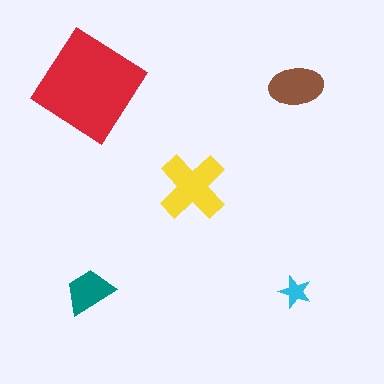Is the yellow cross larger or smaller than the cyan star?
Larger.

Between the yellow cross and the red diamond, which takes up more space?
The red diamond.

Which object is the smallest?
The cyan star.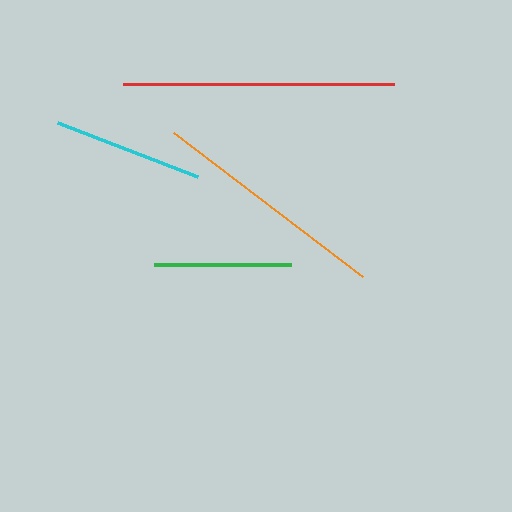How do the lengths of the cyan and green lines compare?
The cyan and green lines are approximately the same length.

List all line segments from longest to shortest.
From longest to shortest: red, orange, cyan, green.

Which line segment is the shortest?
The green line is the shortest at approximately 138 pixels.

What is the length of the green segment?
The green segment is approximately 138 pixels long.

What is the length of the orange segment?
The orange segment is approximately 237 pixels long.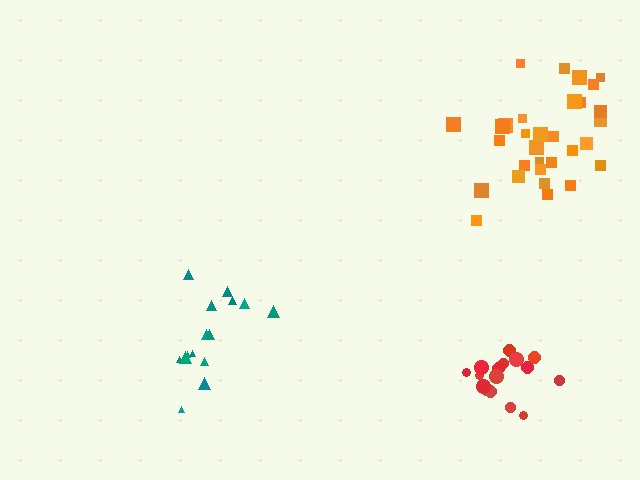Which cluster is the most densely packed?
Red.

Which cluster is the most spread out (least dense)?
Teal.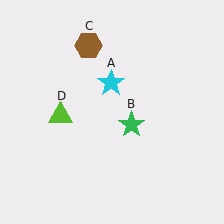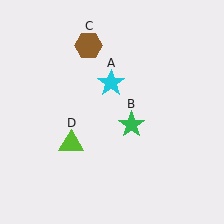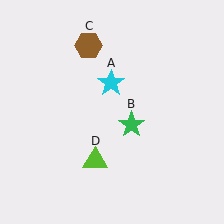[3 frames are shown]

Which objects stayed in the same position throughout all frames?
Cyan star (object A) and green star (object B) and brown hexagon (object C) remained stationary.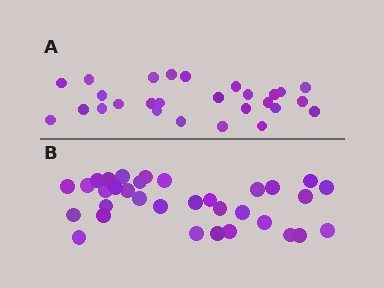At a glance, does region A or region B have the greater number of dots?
Region B (the bottom region) has more dots.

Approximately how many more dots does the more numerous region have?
Region B has about 6 more dots than region A.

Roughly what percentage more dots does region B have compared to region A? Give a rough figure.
About 20% more.